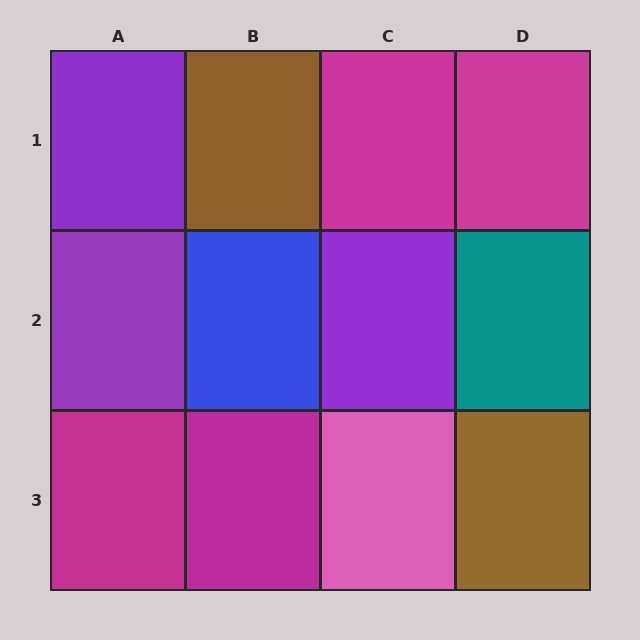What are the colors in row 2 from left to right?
Purple, blue, purple, teal.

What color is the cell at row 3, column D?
Brown.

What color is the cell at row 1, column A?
Purple.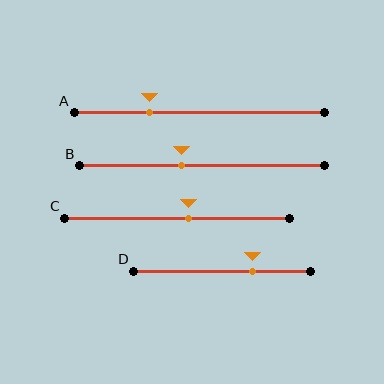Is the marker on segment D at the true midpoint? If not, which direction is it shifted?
No, the marker on segment D is shifted to the right by about 17% of the segment length.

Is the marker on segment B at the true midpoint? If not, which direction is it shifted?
No, the marker on segment B is shifted to the left by about 8% of the segment length.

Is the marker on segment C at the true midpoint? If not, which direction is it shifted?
No, the marker on segment C is shifted to the right by about 5% of the segment length.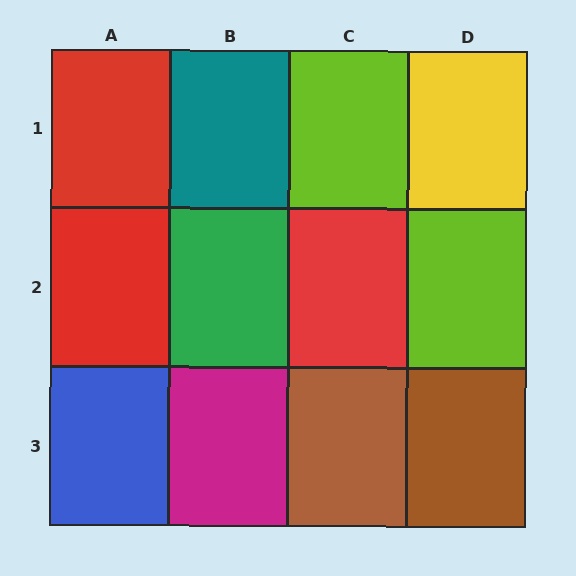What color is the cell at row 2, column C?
Red.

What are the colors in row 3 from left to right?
Blue, magenta, brown, brown.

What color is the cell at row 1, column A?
Red.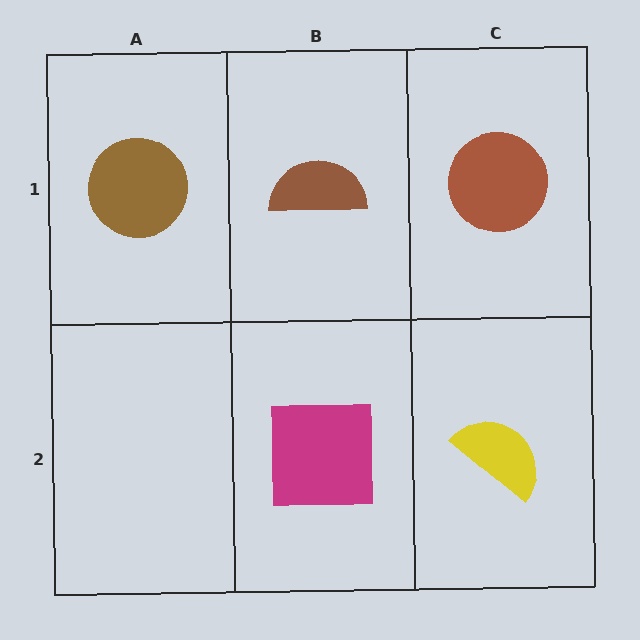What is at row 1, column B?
A brown semicircle.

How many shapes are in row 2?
2 shapes.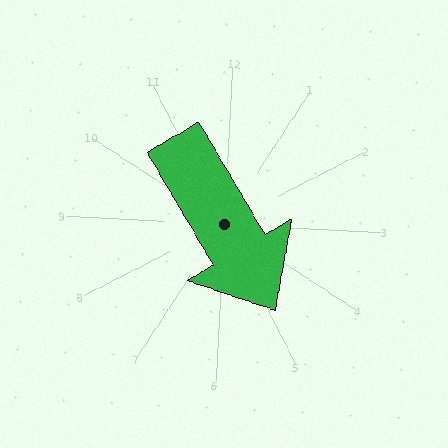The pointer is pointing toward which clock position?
Roughly 5 o'clock.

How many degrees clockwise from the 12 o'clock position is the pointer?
Approximately 146 degrees.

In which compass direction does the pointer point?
Southeast.